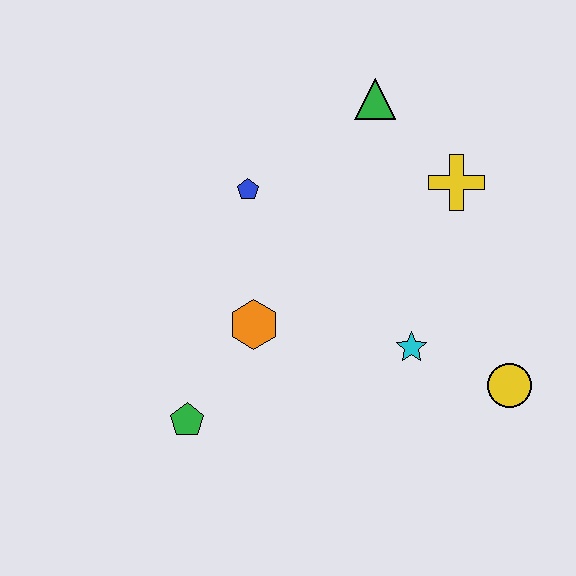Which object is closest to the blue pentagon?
The orange hexagon is closest to the blue pentagon.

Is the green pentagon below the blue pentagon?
Yes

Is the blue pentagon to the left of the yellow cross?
Yes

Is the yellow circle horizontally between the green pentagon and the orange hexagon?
No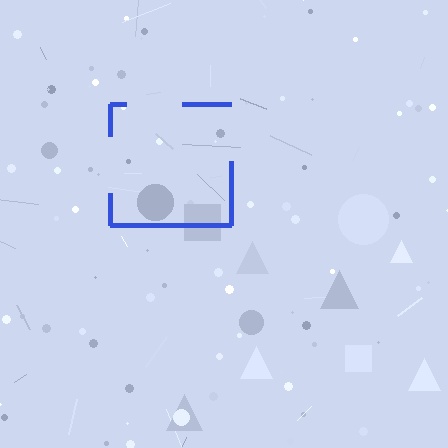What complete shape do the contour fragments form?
The contour fragments form a square.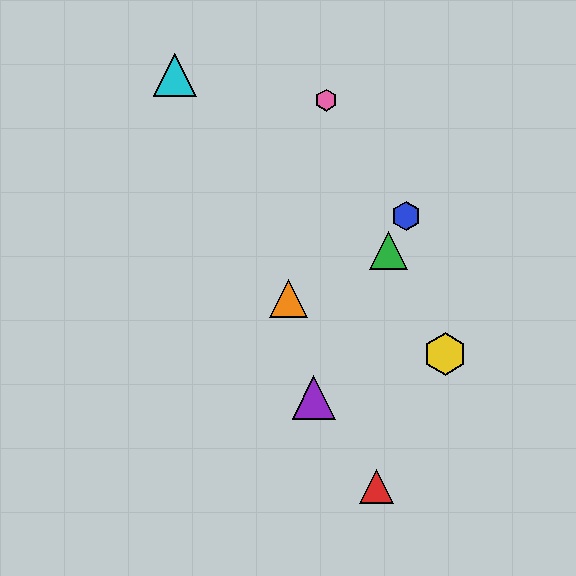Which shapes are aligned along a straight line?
The blue hexagon, the green triangle, the purple triangle are aligned along a straight line.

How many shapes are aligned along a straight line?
3 shapes (the blue hexagon, the green triangle, the purple triangle) are aligned along a straight line.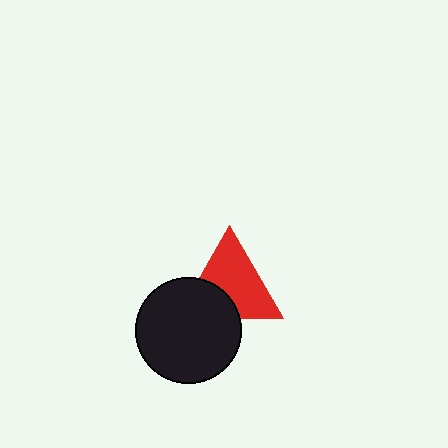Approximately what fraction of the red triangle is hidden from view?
Roughly 33% of the red triangle is hidden behind the black circle.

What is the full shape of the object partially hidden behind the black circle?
The partially hidden object is a red triangle.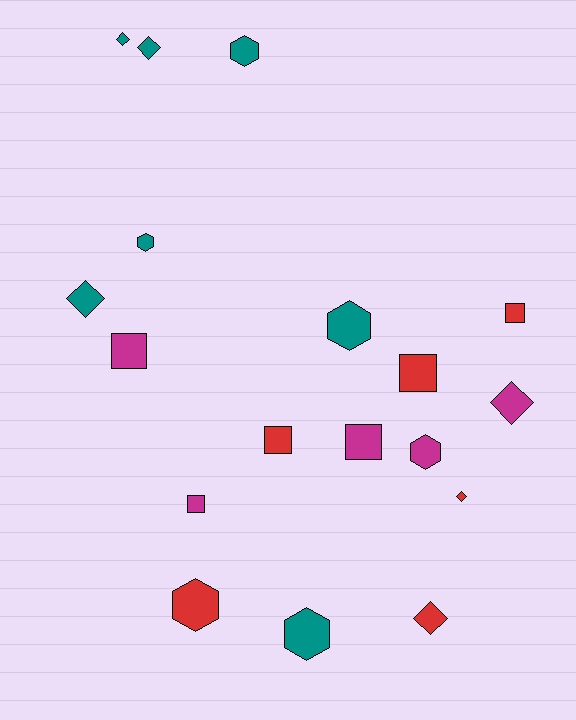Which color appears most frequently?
Teal, with 7 objects.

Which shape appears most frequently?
Square, with 6 objects.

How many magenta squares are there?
There are 3 magenta squares.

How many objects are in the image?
There are 18 objects.